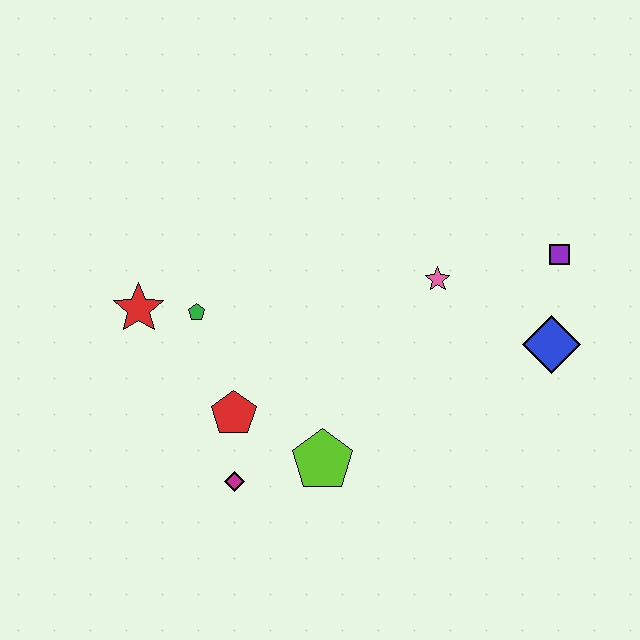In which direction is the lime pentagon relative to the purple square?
The lime pentagon is to the left of the purple square.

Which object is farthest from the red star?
The purple square is farthest from the red star.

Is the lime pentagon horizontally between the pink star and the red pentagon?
Yes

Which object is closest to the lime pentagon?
The magenta diamond is closest to the lime pentagon.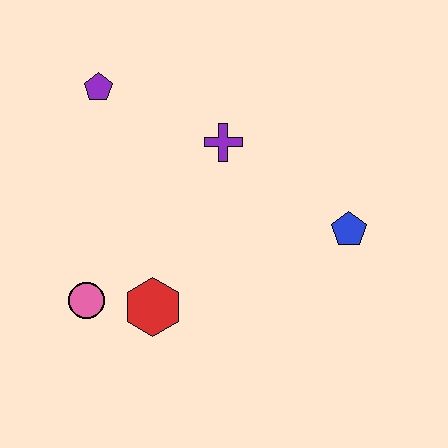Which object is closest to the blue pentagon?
The purple cross is closest to the blue pentagon.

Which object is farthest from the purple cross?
The pink circle is farthest from the purple cross.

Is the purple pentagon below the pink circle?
No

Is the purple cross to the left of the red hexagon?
No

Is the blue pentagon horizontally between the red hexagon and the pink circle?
No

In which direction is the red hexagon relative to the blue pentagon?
The red hexagon is to the left of the blue pentagon.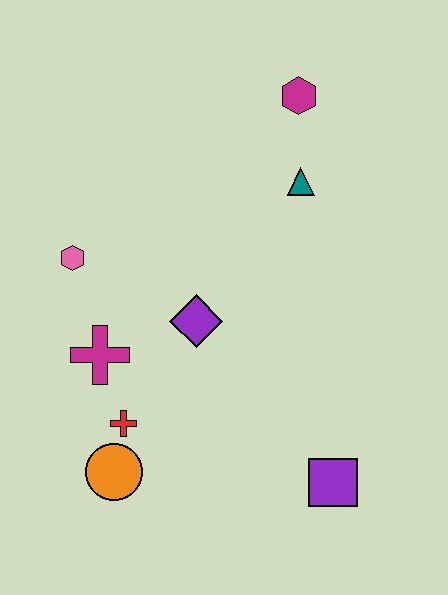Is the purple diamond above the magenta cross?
Yes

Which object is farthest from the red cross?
The magenta hexagon is farthest from the red cross.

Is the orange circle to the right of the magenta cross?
Yes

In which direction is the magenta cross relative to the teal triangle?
The magenta cross is to the left of the teal triangle.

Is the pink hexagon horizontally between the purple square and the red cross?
No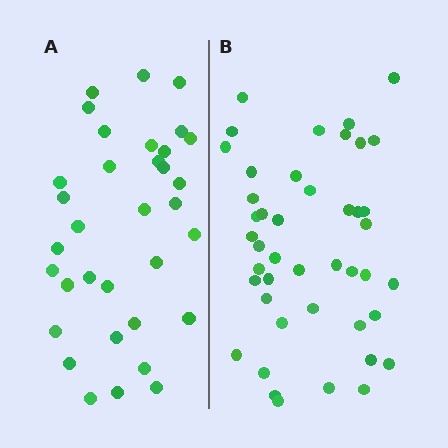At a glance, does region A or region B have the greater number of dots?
Region B (the right region) has more dots.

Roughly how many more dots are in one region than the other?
Region B has roughly 10 or so more dots than region A.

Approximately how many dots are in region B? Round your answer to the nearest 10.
About 40 dots. (The exact count is 44, which rounds to 40.)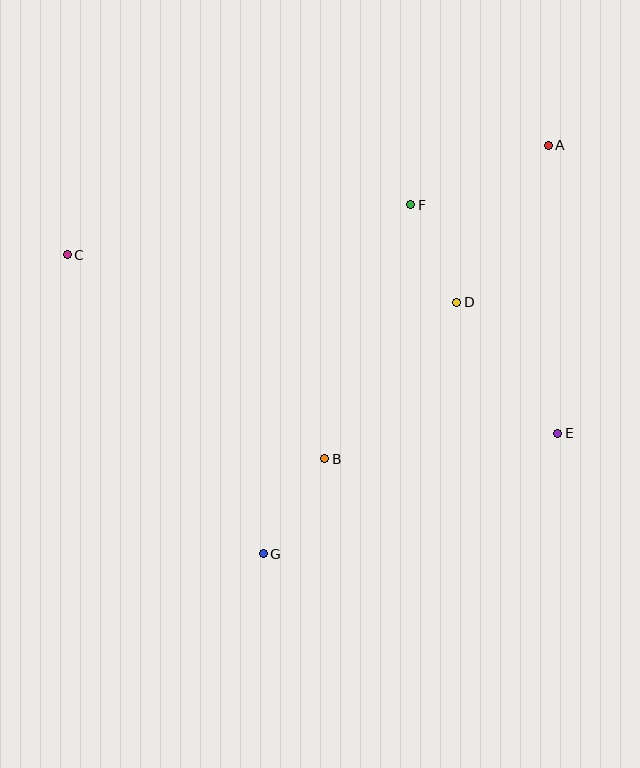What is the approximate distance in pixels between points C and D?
The distance between C and D is approximately 393 pixels.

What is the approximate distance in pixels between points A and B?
The distance between A and B is approximately 385 pixels.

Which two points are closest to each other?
Points D and F are closest to each other.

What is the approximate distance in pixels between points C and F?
The distance between C and F is approximately 347 pixels.